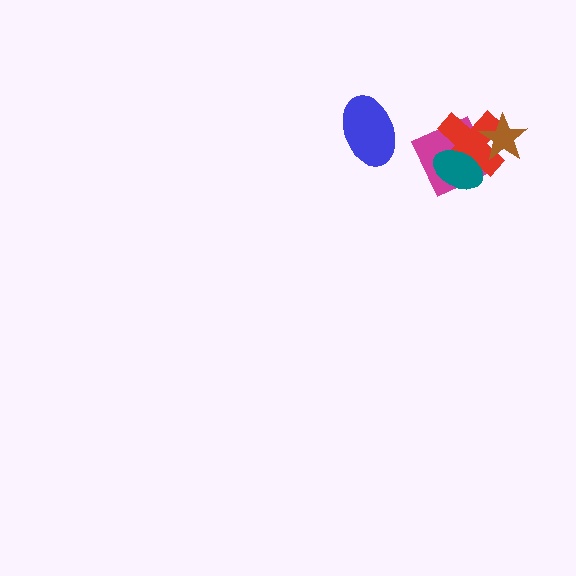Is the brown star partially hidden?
No, no other shape covers it.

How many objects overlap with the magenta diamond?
3 objects overlap with the magenta diamond.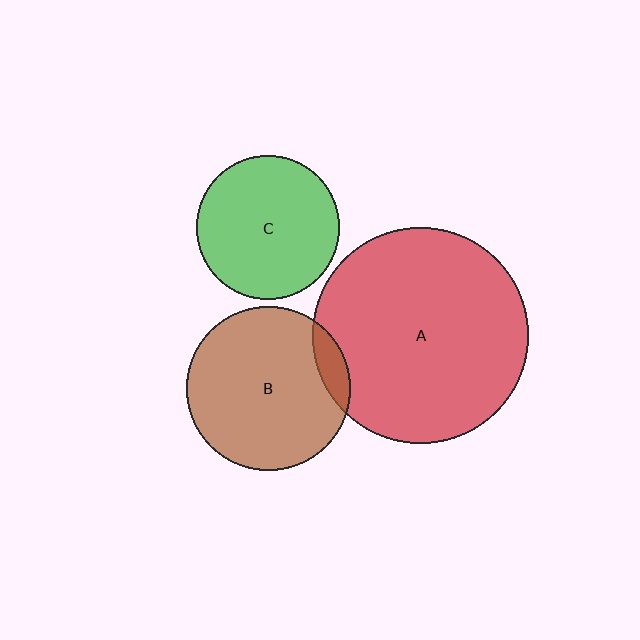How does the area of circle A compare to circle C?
Approximately 2.3 times.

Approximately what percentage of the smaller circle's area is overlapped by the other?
Approximately 10%.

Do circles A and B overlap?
Yes.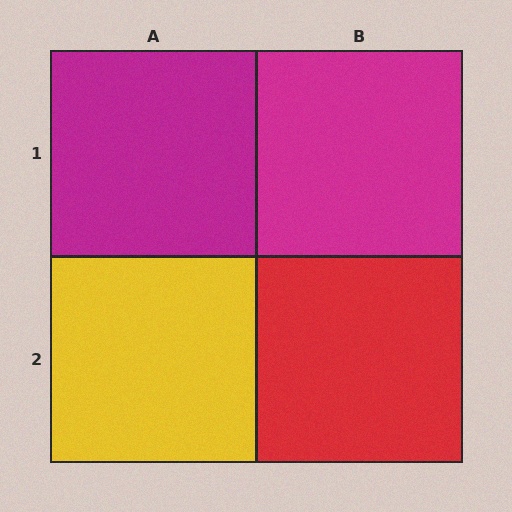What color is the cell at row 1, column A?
Magenta.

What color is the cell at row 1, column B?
Magenta.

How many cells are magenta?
2 cells are magenta.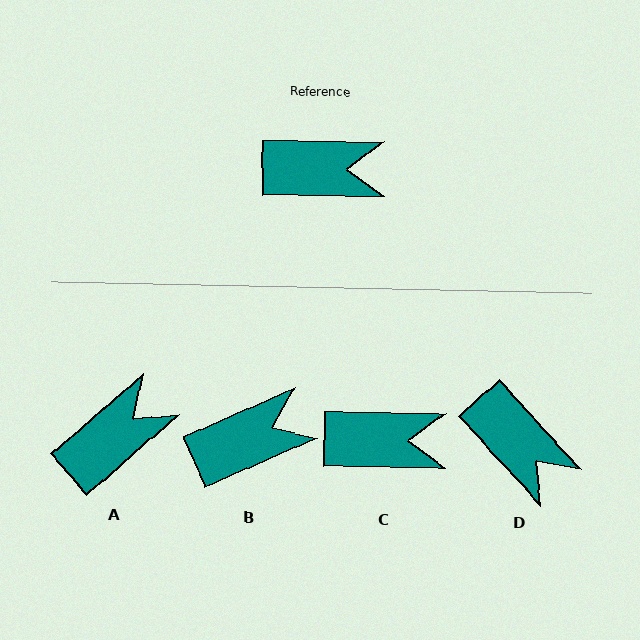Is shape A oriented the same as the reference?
No, it is off by about 42 degrees.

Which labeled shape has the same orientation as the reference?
C.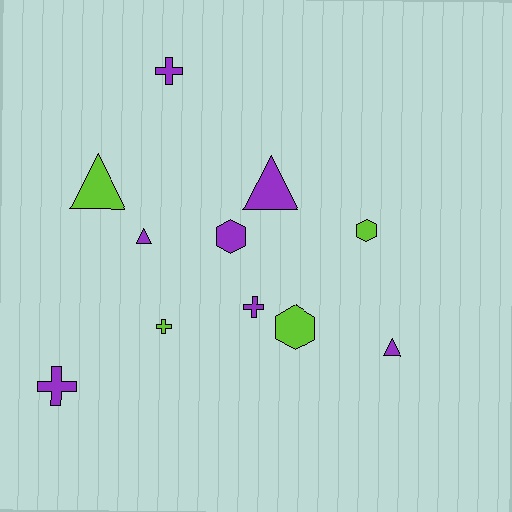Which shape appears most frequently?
Cross, with 4 objects.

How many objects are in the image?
There are 11 objects.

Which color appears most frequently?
Purple, with 7 objects.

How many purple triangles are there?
There are 3 purple triangles.